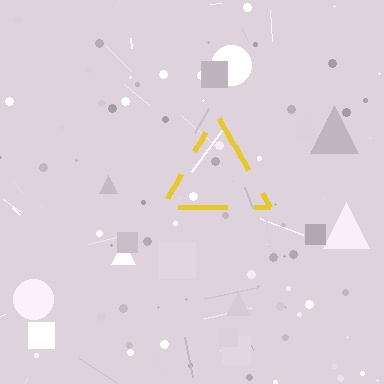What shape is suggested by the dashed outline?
The dashed outline suggests a triangle.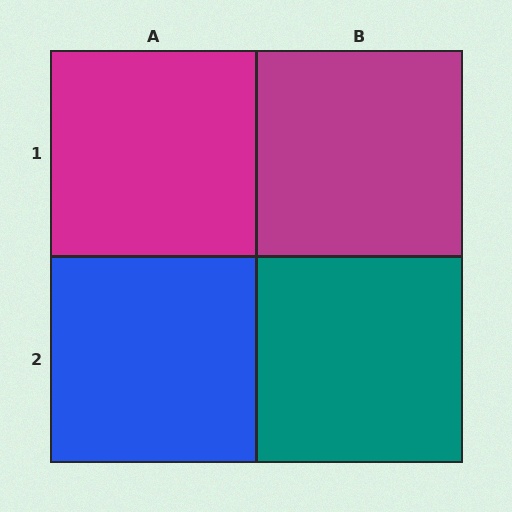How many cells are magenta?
2 cells are magenta.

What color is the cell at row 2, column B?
Teal.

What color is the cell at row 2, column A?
Blue.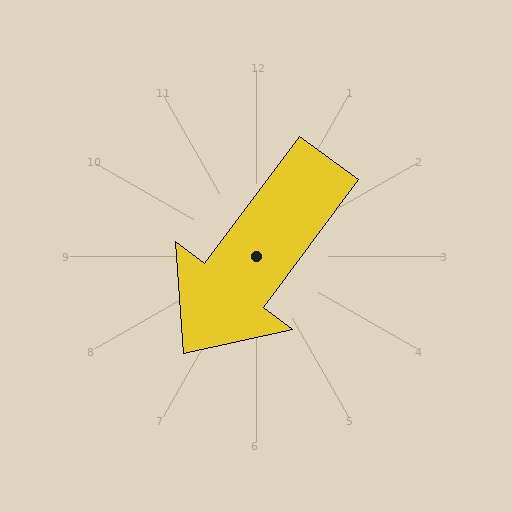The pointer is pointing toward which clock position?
Roughly 7 o'clock.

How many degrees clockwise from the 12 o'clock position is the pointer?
Approximately 217 degrees.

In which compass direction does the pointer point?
Southwest.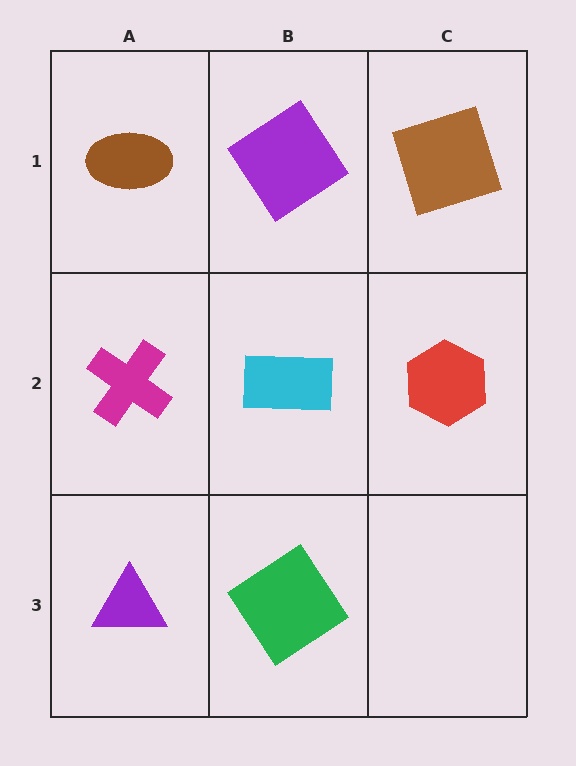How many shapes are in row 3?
2 shapes.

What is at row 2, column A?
A magenta cross.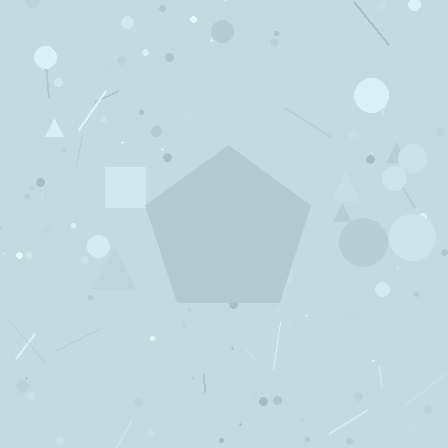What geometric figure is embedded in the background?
A pentagon is embedded in the background.